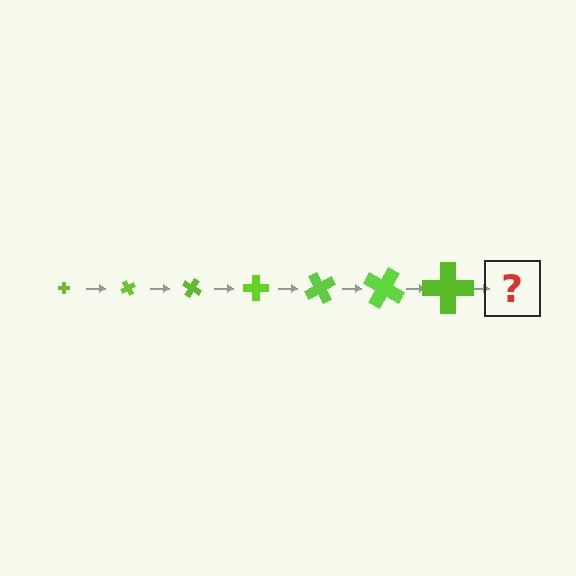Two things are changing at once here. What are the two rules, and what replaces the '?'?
The two rules are that the cross grows larger each step and it rotates 60 degrees each step. The '?' should be a cross, larger than the previous one and rotated 420 degrees from the start.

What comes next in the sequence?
The next element should be a cross, larger than the previous one and rotated 420 degrees from the start.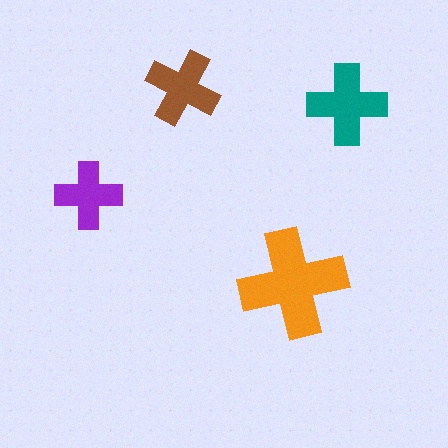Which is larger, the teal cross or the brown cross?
The teal one.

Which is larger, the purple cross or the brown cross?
The brown one.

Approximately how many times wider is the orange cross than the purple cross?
About 1.5 times wider.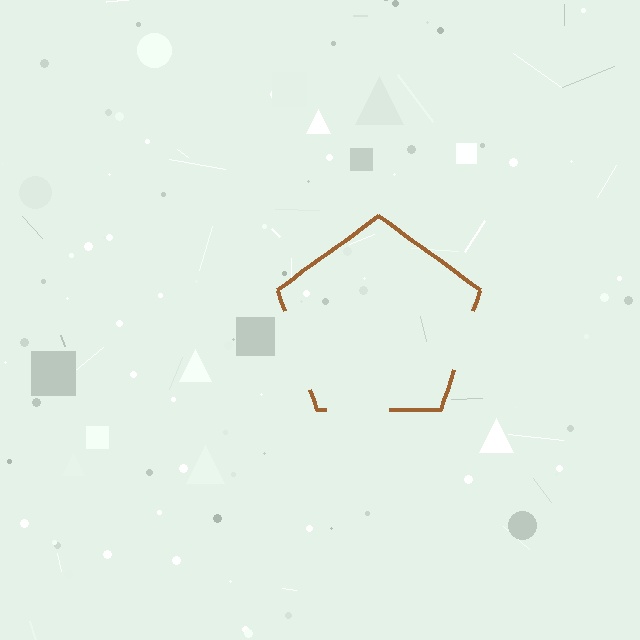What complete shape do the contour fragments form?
The contour fragments form a pentagon.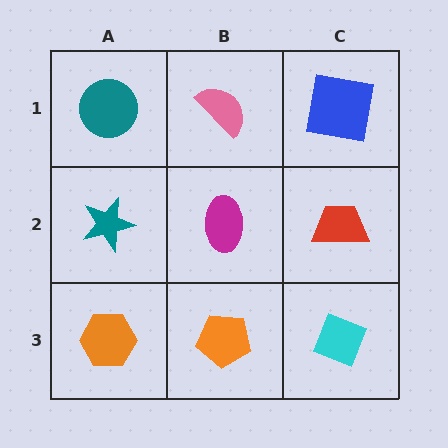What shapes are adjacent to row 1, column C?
A red trapezoid (row 2, column C), a pink semicircle (row 1, column B).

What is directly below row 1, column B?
A magenta ellipse.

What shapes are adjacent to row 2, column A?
A teal circle (row 1, column A), an orange hexagon (row 3, column A), a magenta ellipse (row 2, column B).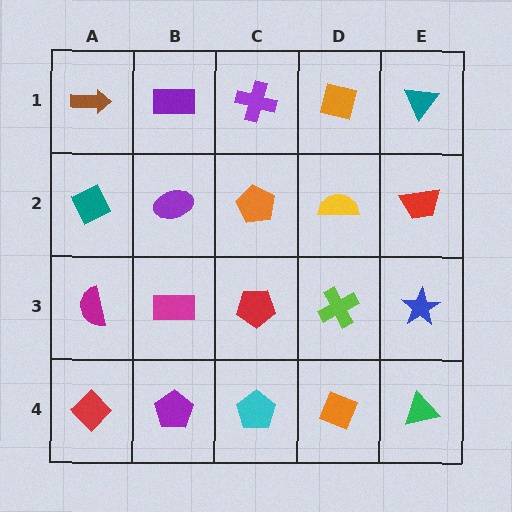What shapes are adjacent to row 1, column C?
An orange pentagon (row 2, column C), a purple rectangle (row 1, column B), an orange square (row 1, column D).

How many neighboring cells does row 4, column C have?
3.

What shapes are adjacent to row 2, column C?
A purple cross (row 1, column C), a red pentagon (row 3, column C), a purple ellipse (row 2, column B), a yellow semicircle (row 2, column D).